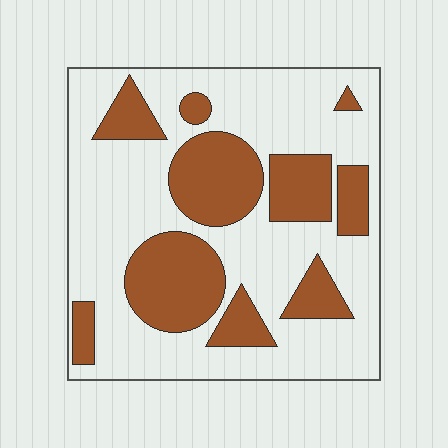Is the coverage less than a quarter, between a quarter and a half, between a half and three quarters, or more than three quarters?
Between a quarter and a half.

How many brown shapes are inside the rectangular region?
10.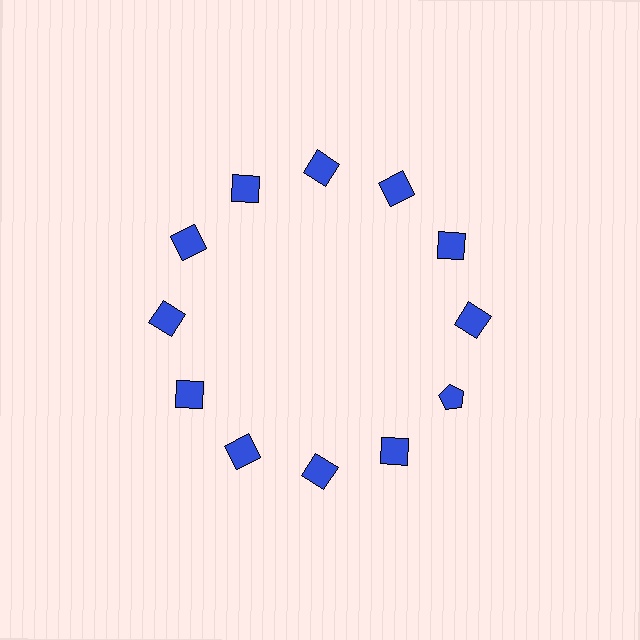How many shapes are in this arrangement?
There are 12 shapes arranged in a ring pattern.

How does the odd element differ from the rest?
It has a different shape: pentagon instead of square.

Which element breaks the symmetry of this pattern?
The blue pentagon at roughly the 4 o'clock position breaks the symmetry. All other shapes are blue squares.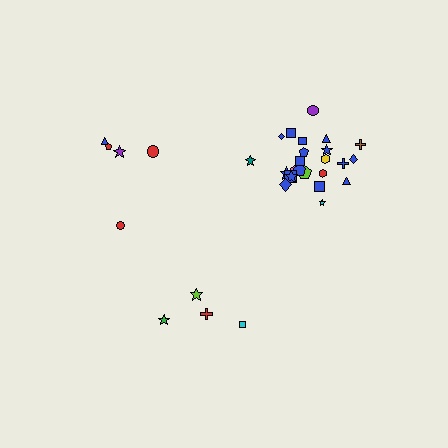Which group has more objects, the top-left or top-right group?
The top-right group.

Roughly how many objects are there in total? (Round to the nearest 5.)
Roughly 35 objects in total.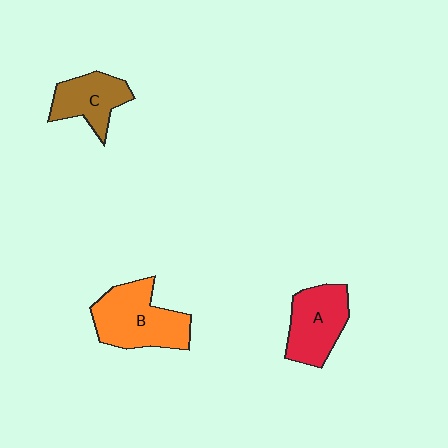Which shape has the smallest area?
Shape C (brown).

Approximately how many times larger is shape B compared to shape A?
Approximately 1.2 times.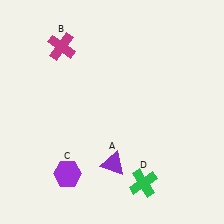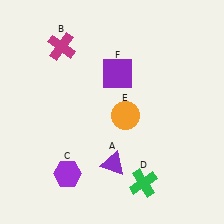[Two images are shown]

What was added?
An orange circle (E), a purple square (F) were added in Image 2.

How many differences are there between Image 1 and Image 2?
There are 2 differences between the two images.